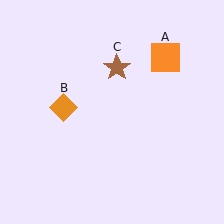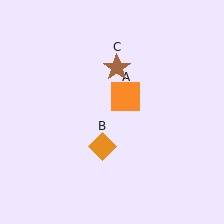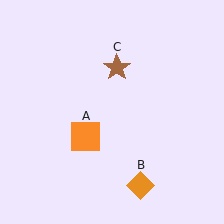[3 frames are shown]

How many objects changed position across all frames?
2 objects changed position: orange square (object A), orange diamond (object B).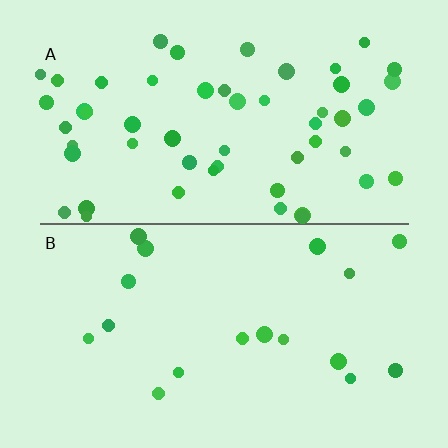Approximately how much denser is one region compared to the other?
Approximately 2.9× — region A over region B.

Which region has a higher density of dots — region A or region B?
A (the top).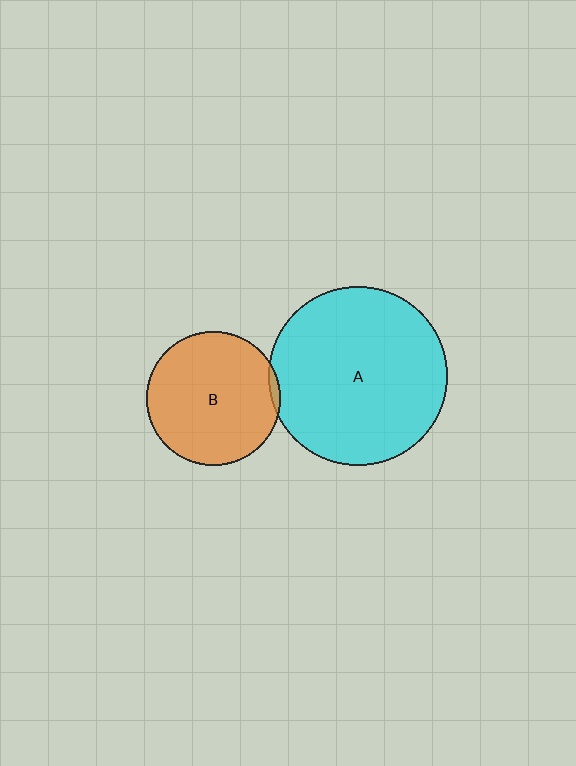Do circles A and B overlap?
Yes.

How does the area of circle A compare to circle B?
Approximately 1.8 times.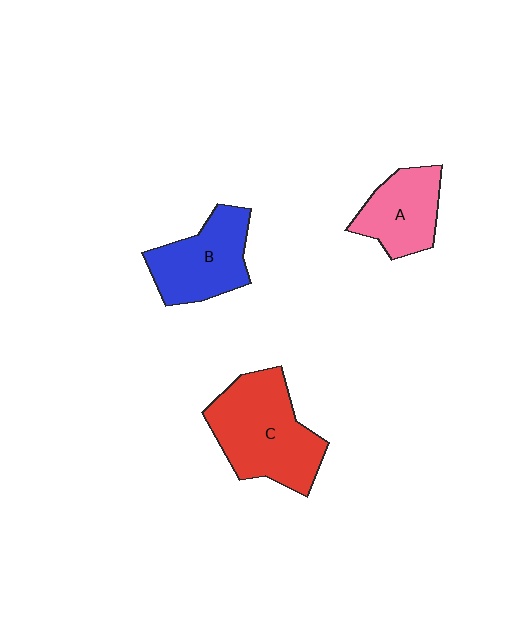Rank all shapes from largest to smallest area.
From largest to smallest: C (red), B (blue), A (pink).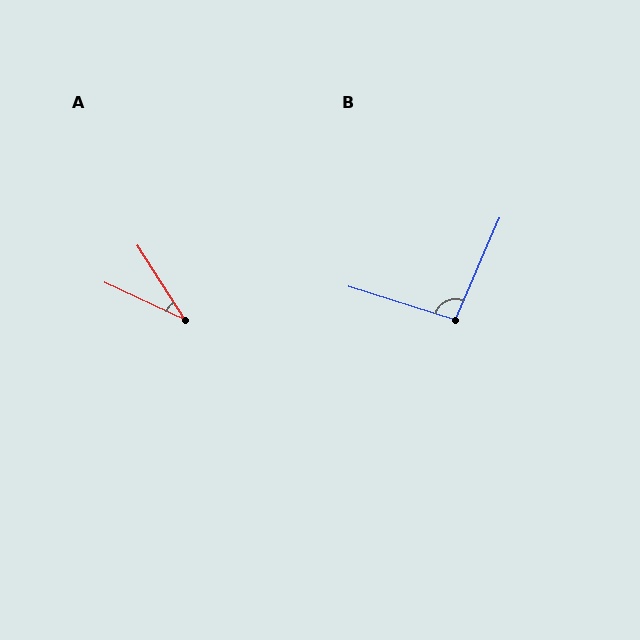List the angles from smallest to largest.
A (33°), B (96°).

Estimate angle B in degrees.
Approximately 96 degrees.